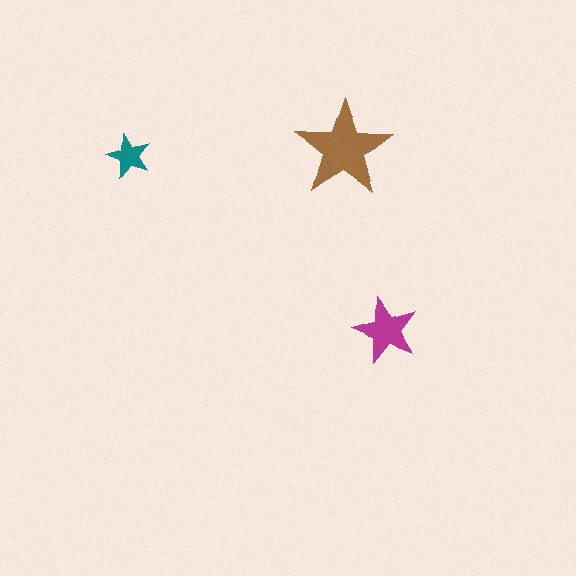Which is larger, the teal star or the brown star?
The brown one.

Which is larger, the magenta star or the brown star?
The brown one.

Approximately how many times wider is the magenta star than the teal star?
About 1.5 times wider.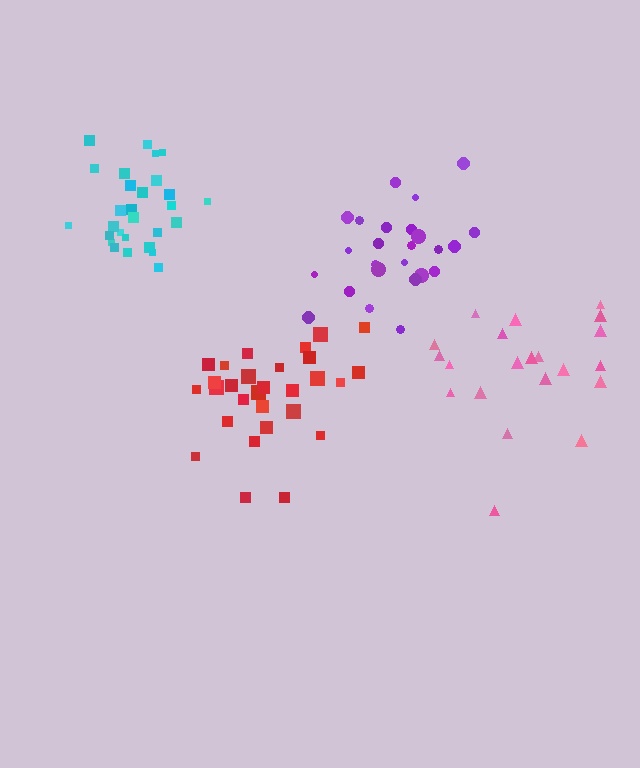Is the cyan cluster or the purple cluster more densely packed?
Cyan.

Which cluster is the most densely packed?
Cyan.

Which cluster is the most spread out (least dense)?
Pink.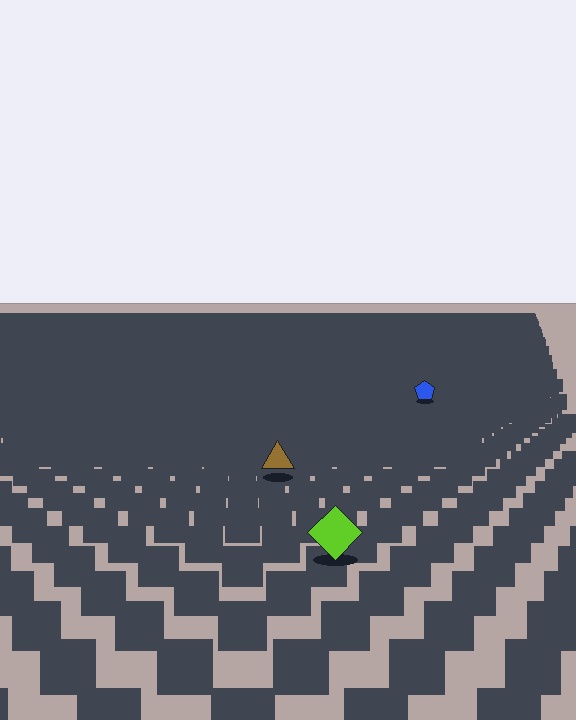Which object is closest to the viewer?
The lime diamond is closest. The texture marks near it are larger and more spread out.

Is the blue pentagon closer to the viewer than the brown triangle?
No. The brown triangle is closer — you can tell from the texture gradient: the ground texture is coarser near it.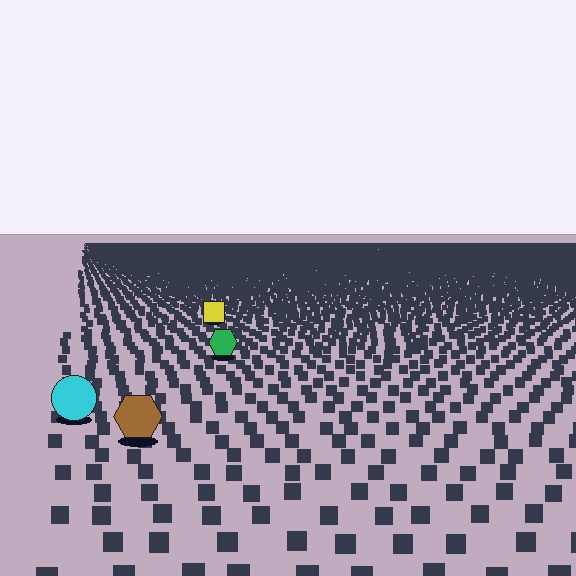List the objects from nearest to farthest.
From nearest to farthest: the brown hexagon, the cyan circle, the green hexagon, the yellow square.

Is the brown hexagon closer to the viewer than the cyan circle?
Yes. The brown hexagon is closer — you can tell from the texture gradient: the ground texture is coarser near it.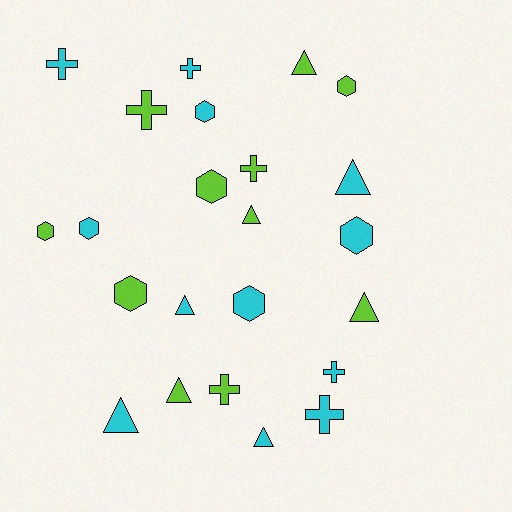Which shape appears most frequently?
Triangle, with 8 objects.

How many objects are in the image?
There are 23 objects.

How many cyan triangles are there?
There are 4 cyan triangles.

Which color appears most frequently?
Cyan, with 12 objects.